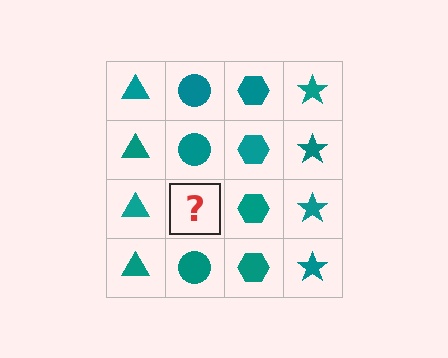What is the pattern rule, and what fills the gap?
The rule is that each column has a consistent shape. The gap should be filled with a teal circle.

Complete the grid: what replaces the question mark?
The question mark should be replaced with a teal circle.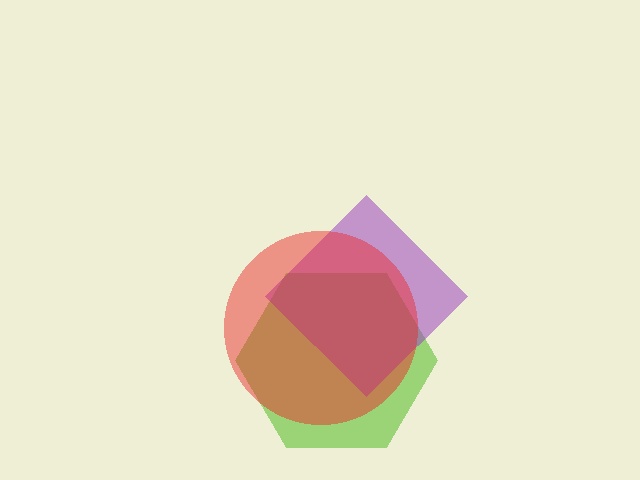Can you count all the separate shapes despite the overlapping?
Yes, there are 3 separate shapes.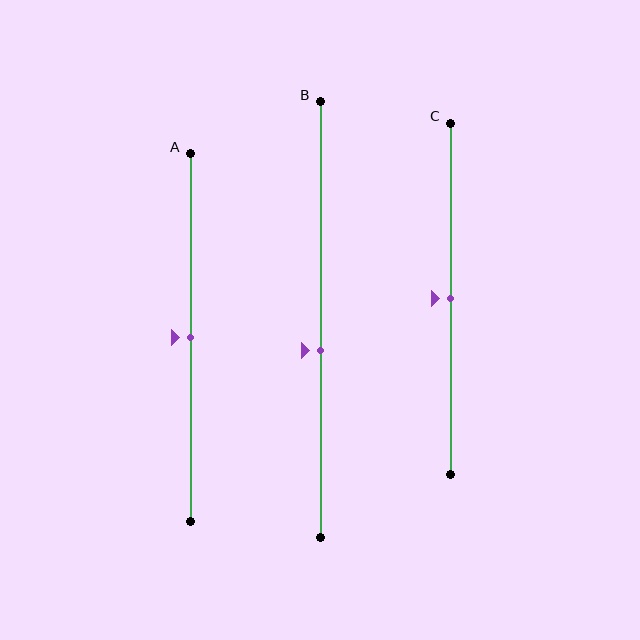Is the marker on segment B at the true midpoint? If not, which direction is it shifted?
No, the marker on segment B is shifted downward by about 7% of the segment length.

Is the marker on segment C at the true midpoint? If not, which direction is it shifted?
Yes, the marker on segment C is at the true midpoint.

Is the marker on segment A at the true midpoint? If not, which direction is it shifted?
Yes, the marker on segment A is at the true midpoint.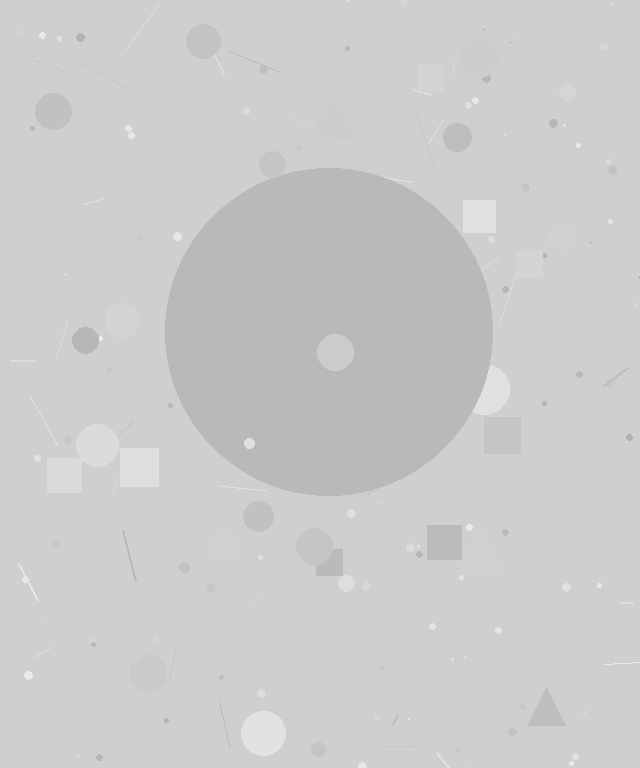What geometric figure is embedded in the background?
A circle is embedded in the background.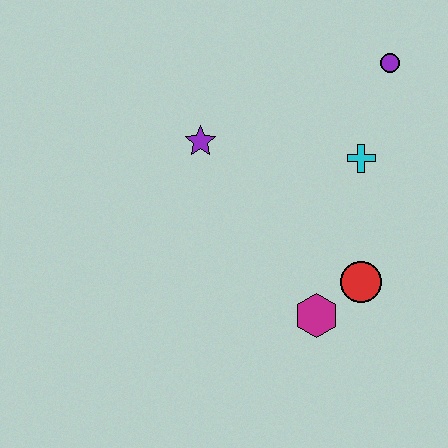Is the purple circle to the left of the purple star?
No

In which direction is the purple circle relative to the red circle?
The purple circle is above the red circle.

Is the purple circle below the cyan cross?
No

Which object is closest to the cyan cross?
The purple circle is closest to the cyan cross.